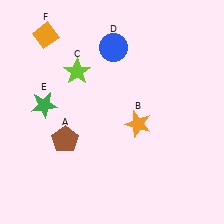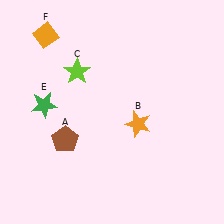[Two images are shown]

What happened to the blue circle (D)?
The blue circle (D) was removed in Image 2. It was in the top-right area of Image 1.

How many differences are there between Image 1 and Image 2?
There is 1 difference between the two images.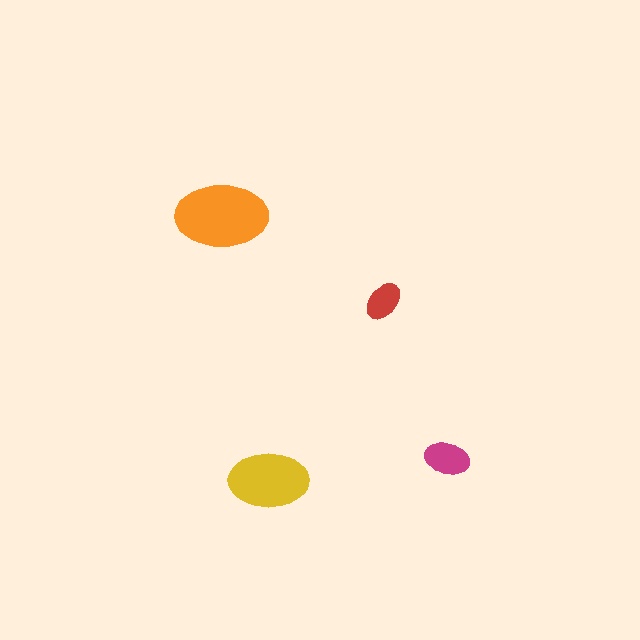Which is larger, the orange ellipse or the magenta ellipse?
The orange one.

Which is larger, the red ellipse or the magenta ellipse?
The magenta one.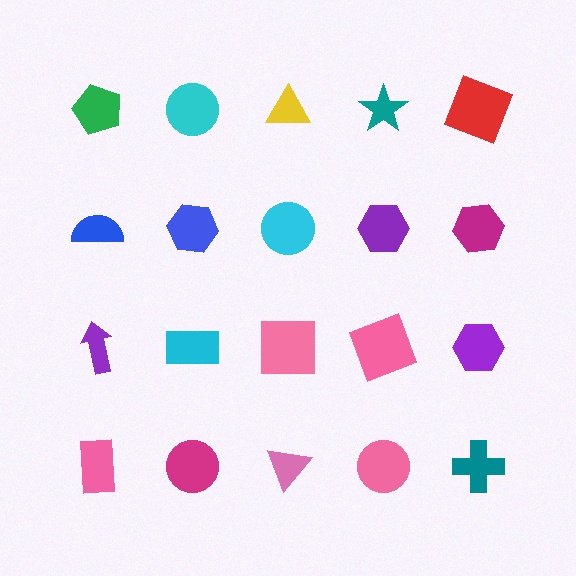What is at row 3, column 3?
A pink square.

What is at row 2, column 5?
A magenta hexagon.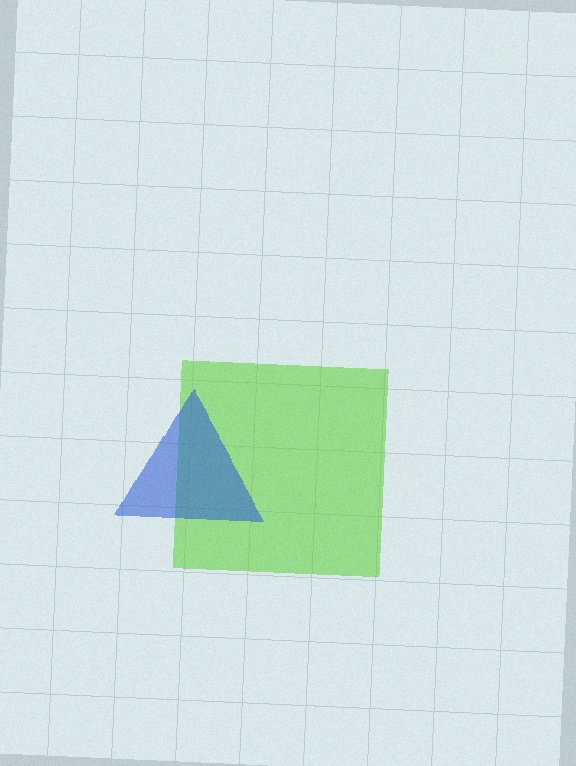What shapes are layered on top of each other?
The layered shapes are: a lime square, a blue triangle.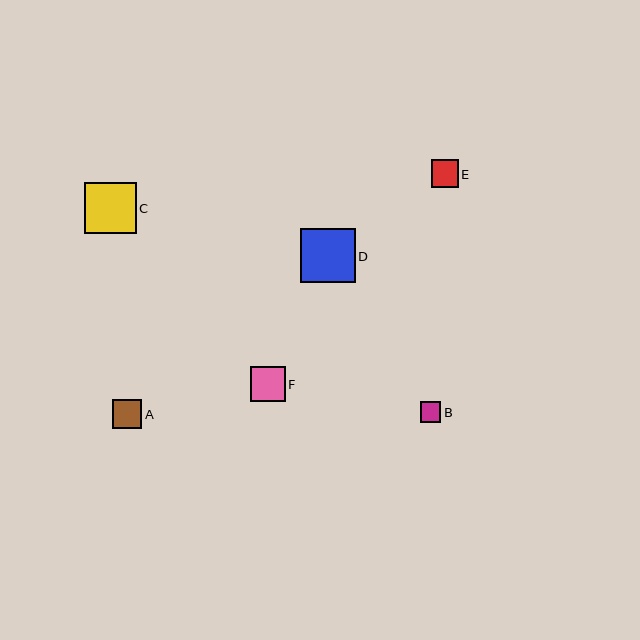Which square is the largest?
Square D is the largest with a size of approximately 55 pixels.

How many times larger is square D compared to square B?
Square D is approximately 2.7 times the size of square B.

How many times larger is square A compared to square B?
Square A is approximately 1.4 times the size of square B.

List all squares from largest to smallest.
From largest to smallest: D, C, F, A, E, B.